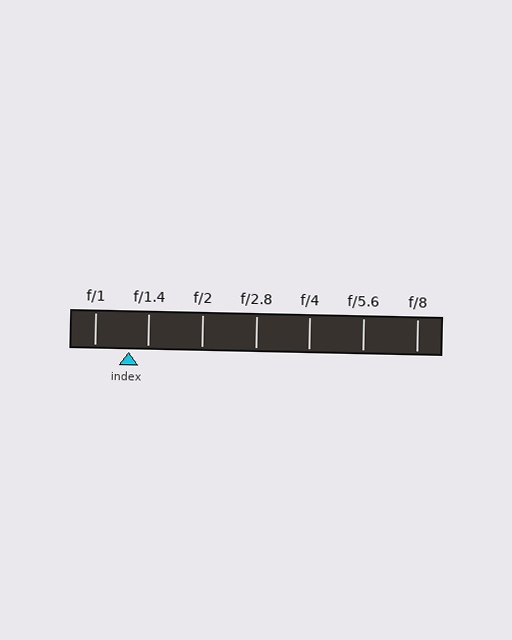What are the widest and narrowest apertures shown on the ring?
The widest aperture shown is f/1 and the narrowest is f/8.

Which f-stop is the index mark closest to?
The index mark is closest to f/1.4.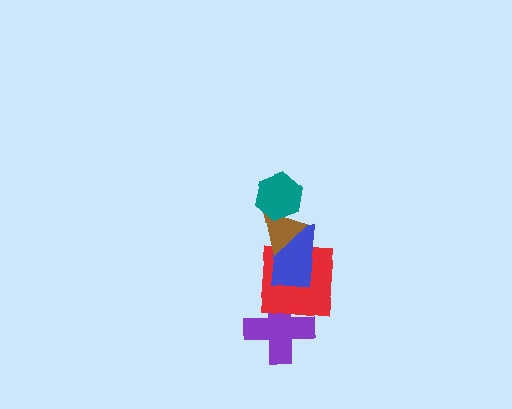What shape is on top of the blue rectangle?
The brown triangle is on top of the blue rectangle.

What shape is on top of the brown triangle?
The teal hexagon is on top of the brown triangle.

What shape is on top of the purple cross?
The red square is on top of the purple cross.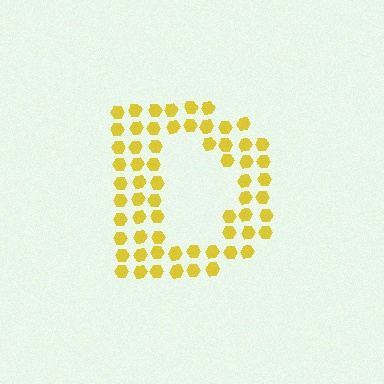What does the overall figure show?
The overall figure shows the letter D.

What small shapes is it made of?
It is made of small hexagons.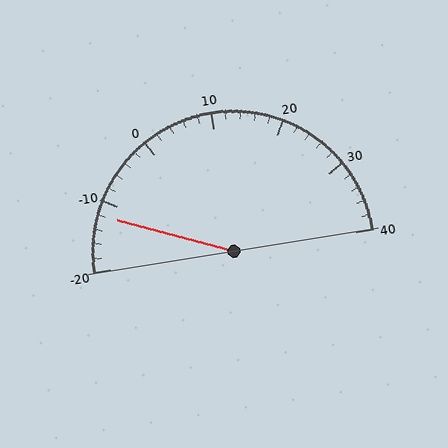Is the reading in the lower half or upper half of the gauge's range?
The reading is in the lower half of the range (-20 to 40).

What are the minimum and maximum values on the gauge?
The gauge ranges from -20 to 40.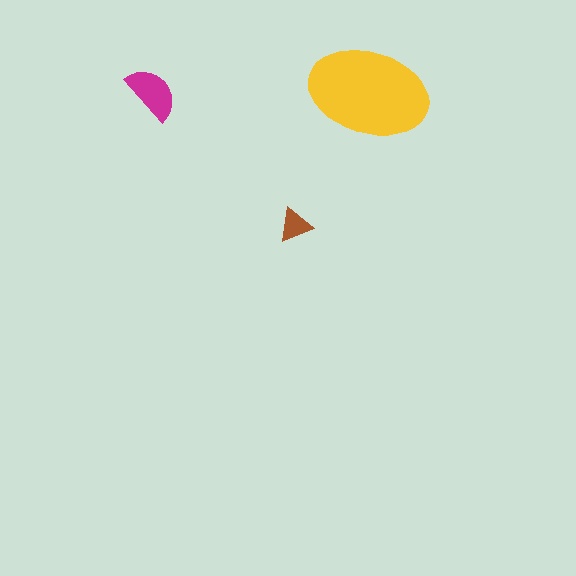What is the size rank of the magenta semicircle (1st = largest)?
2nd.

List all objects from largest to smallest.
The yellow ellipse, the magenta semicircle, the brown triangle.